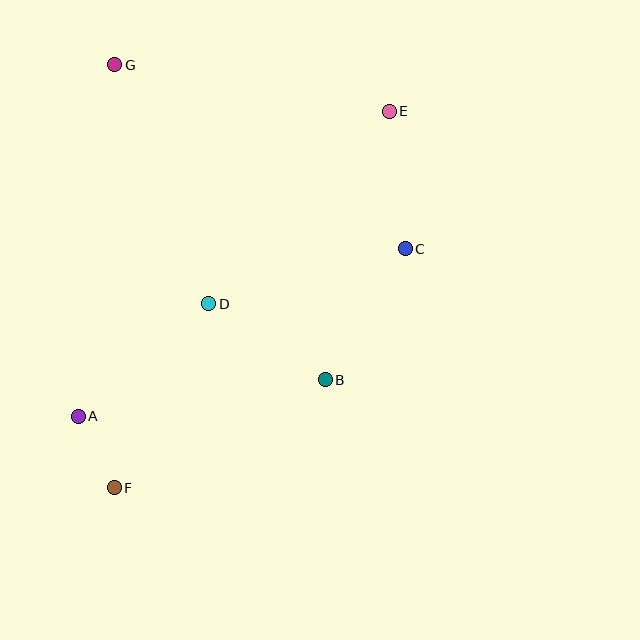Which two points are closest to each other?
Points A and F are closest to each other.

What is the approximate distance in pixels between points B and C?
The distance between B and C is approximately 154 pixels.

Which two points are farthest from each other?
Points E and F are farthest from each other.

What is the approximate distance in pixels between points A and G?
The distance between A and G is approximately 354 pixels.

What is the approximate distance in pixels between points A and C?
The distance between A and C is approximately 367 pixels.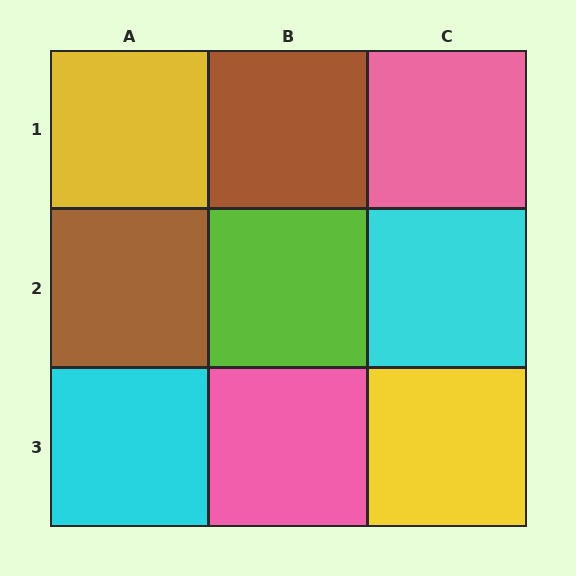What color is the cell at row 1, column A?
Yellow.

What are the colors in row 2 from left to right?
Brown, lime, cyan.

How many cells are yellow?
2 cells are yellow.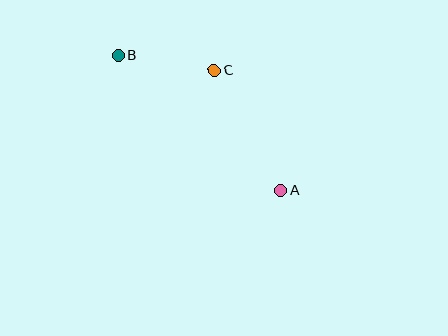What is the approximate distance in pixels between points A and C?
The distance between A and C is approximately 137 pixels.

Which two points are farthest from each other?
Points A and B are farthest from each other.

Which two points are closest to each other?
Points B and C are closest to each other.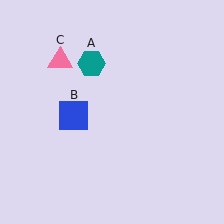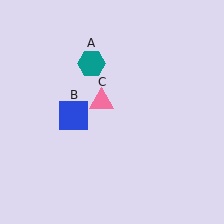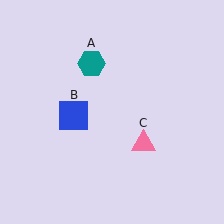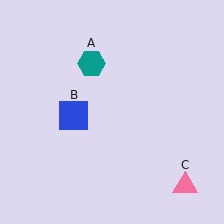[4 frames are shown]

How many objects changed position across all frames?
1 object changed position: pink triangle (object C).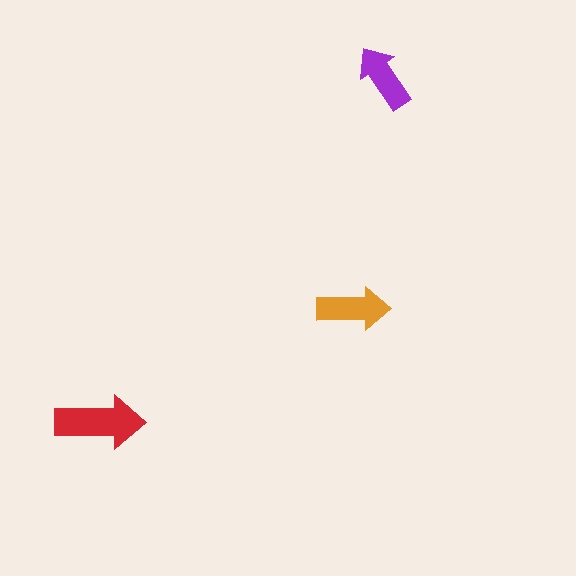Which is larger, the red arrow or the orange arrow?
The red one.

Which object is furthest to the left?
The red arrow is leftmost.